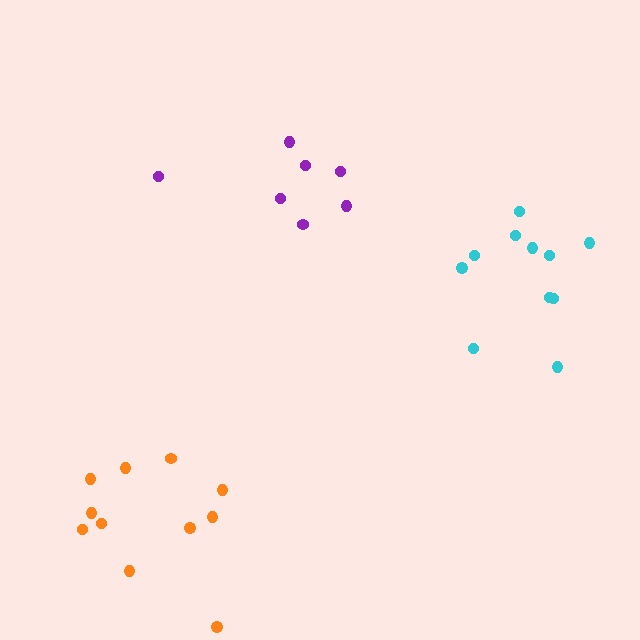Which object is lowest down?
The orange cluster is bottommost.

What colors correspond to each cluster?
The clusters are colored: cyan, purple, orange.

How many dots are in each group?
Group 1: 11 dots, Group 2: 7 dots, Group 3: 11 dots (29 total).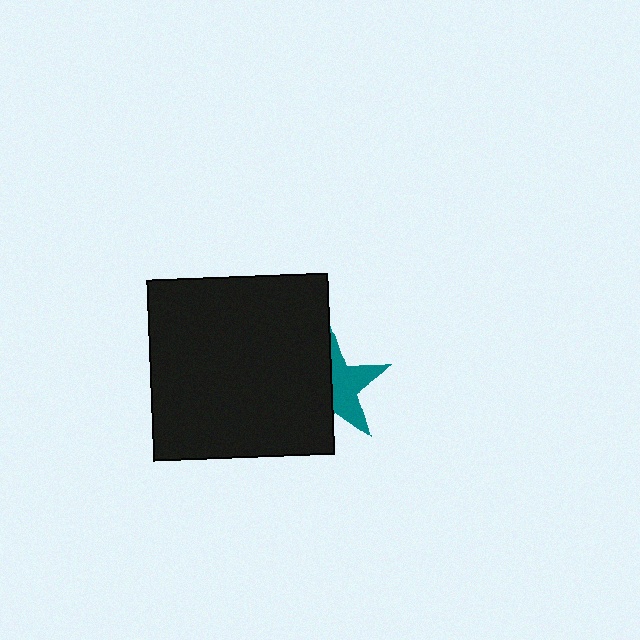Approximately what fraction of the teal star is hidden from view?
Roughly 49% of the teal star is hidden behind the black square.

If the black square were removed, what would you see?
You would see the complete teal star.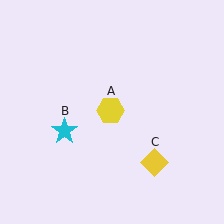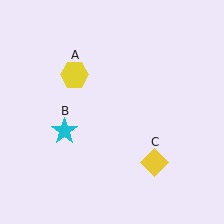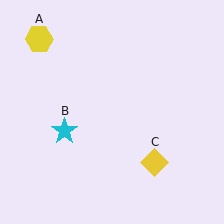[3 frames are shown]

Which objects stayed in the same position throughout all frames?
Cyan star (object B) and yellow diamond (object C) remained stationary.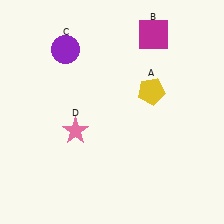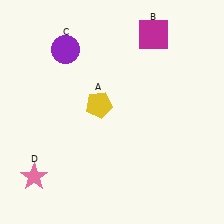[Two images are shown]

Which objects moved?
The objects that moved are: the yellow pentagon (A), the pink star (D).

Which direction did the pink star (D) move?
The pink star (D) moved down.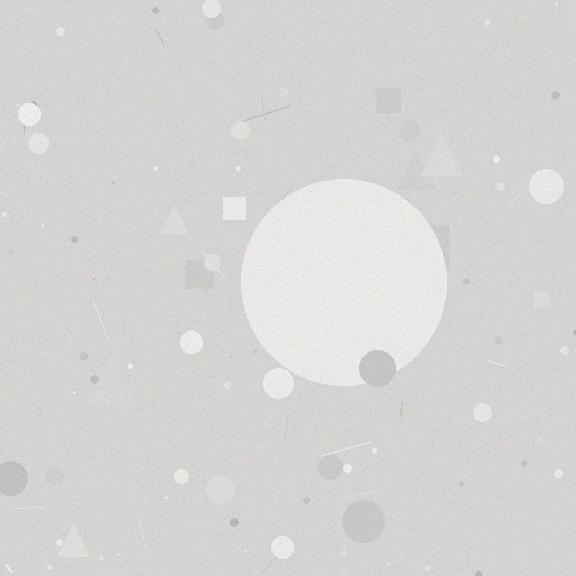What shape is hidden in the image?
A circle is hidden in the image.